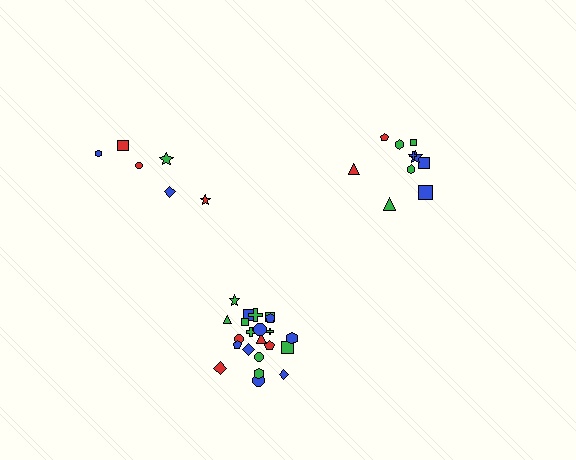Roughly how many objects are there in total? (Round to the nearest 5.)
Roughly 40 objects in total.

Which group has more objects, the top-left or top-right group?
The top-right group.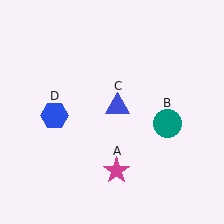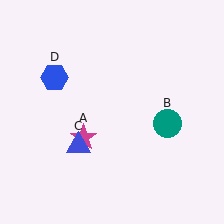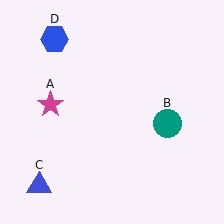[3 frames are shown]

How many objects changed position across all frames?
3 objects changed position: magenta star (object A), blue triangle (object C), blue hexagon (object D).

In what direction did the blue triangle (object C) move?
The blue triangle (object C) moved down and to the left.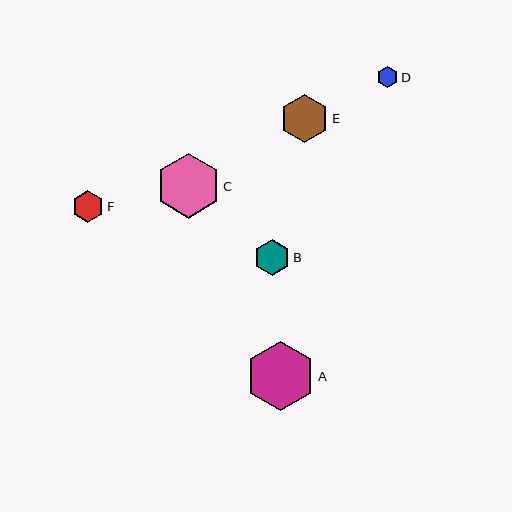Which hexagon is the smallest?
Hexagon D is the smallest with a size of approximately 21 pixels.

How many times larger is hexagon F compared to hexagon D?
Hexagon F is approximately 1.5 times the size of hexagon D.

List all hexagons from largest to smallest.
From largest to smallest: A, C, E, B, F, D.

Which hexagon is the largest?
Hexagon A is the largest with a size of approximately 69 pixels.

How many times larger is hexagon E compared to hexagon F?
Hexagon E is approximately 1.5 times the size of hexagon F.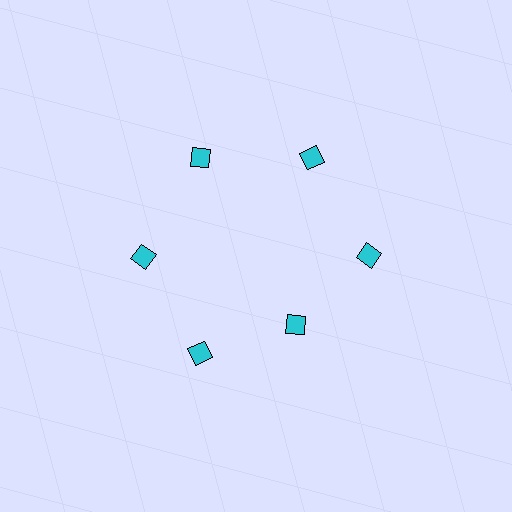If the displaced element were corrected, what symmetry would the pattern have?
It would have 6-fold rotational symmetry — the pattern would map onto itself every 60 degrees.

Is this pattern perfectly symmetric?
No. The 6 cyan diamonds are arranged in a ring, but one element near the 5 o'clock position is pulled inward toward the center, breaking the 6-fold rotational symmetry.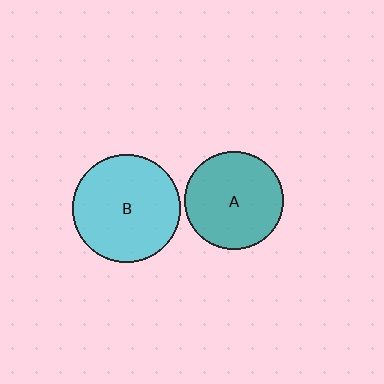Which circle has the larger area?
Circle B (cyan).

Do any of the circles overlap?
No, none of the circles overlap.